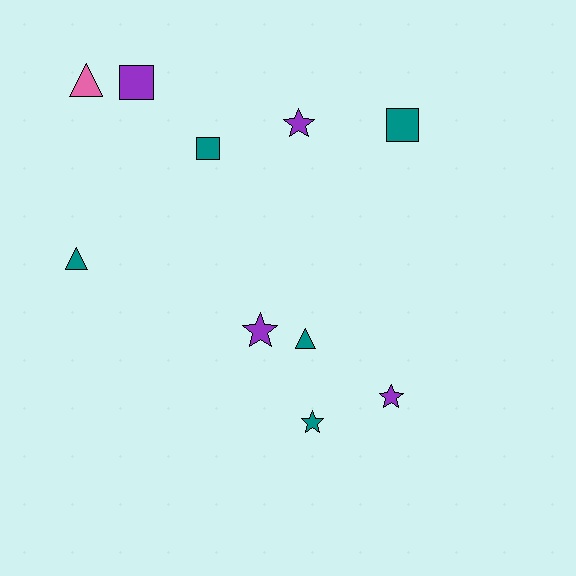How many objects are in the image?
There are 10 objects.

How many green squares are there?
There are no green squares.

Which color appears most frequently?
Teal, with 5 objects.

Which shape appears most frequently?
Star, with 4 objects.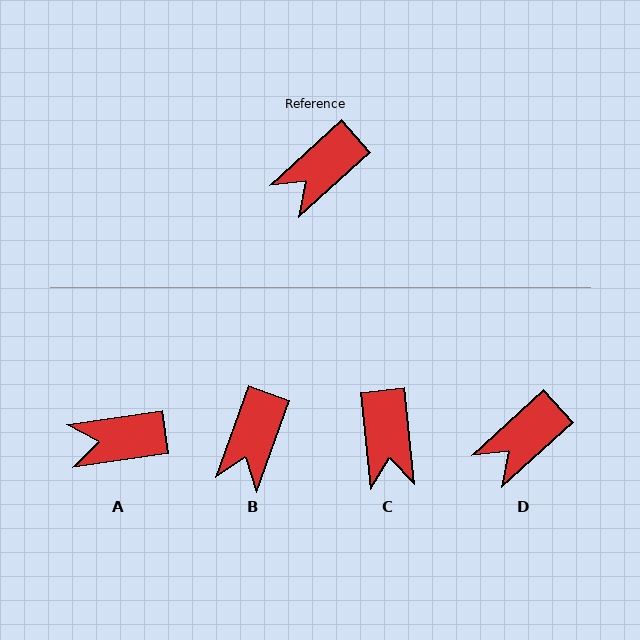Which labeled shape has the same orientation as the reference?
D.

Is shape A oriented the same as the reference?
No, it is off by about 34 degrees.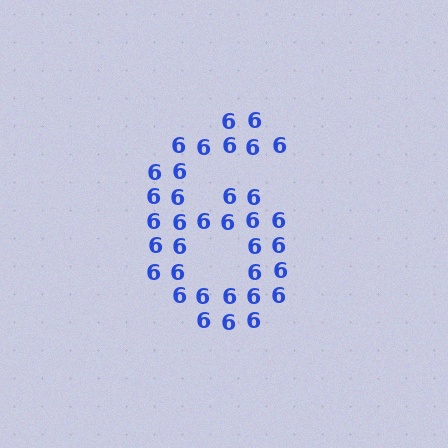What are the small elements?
The small elements are digit 6's.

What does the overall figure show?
The overall figure shows the digit 6.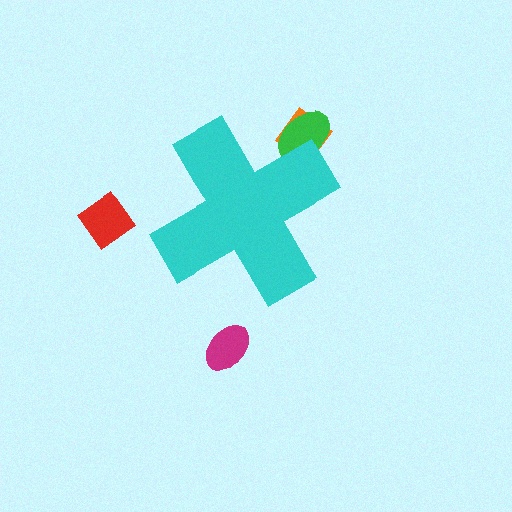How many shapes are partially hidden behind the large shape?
2 shapes are partially hidden.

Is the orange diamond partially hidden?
Yes, the orange diamond is partially hidden behind the cyan cross.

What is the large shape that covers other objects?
A cyan cross.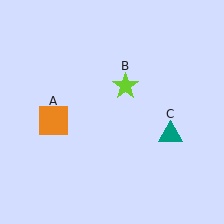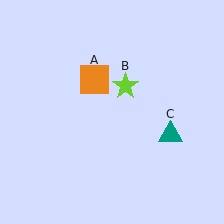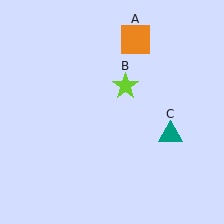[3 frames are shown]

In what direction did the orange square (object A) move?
The orange square (object A) moved up and to the right.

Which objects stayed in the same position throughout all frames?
Lime star (object B) and teal triangle (object C) remained stationary.